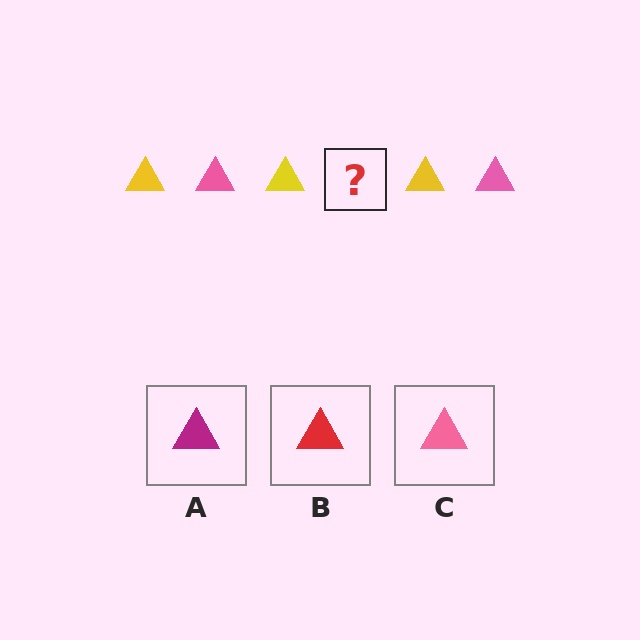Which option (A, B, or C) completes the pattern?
C.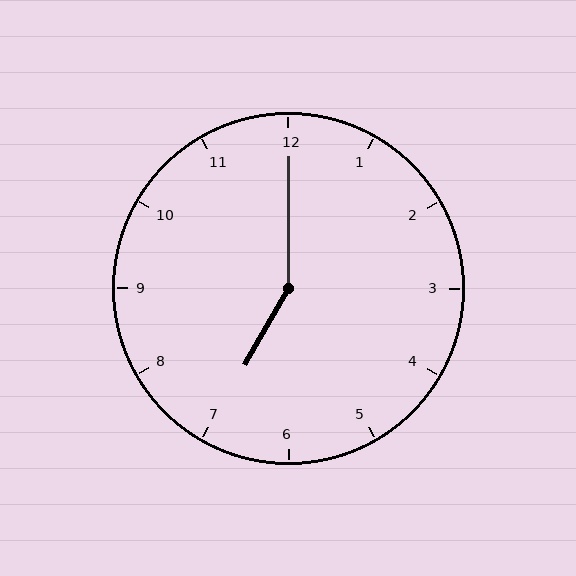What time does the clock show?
7:00.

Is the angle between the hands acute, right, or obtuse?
It is obtuse.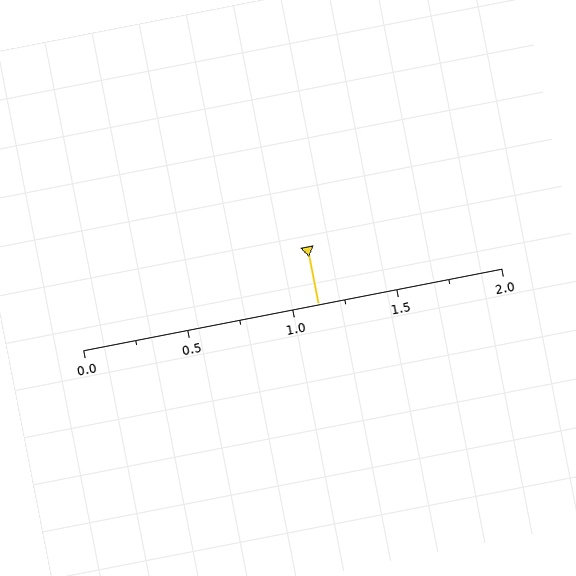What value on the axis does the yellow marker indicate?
The marker indicates approximately 1.12.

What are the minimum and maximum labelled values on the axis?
The axis runs from 0.0 to 2.0.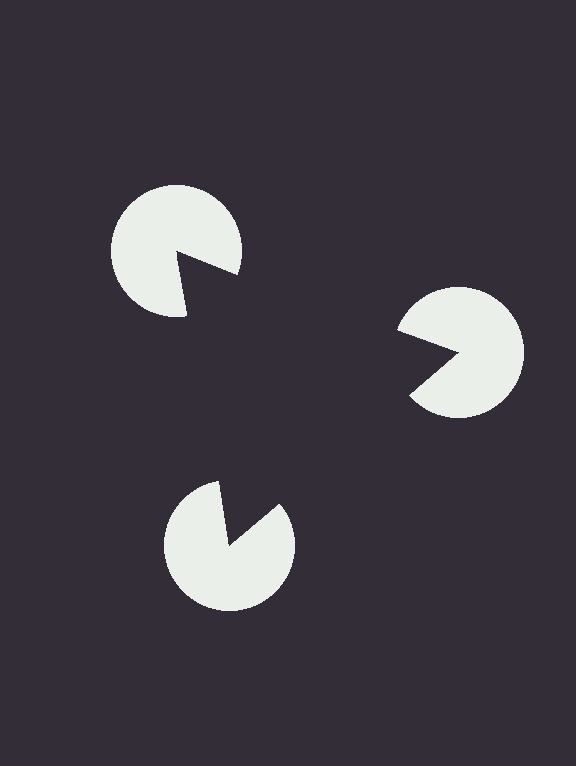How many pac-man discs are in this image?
There are 3 — one at each vertex of the illusory triangle.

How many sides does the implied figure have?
3 sides.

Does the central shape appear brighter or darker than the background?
It typically appears slightly darker than the background, even though no actual brightness change is drawn.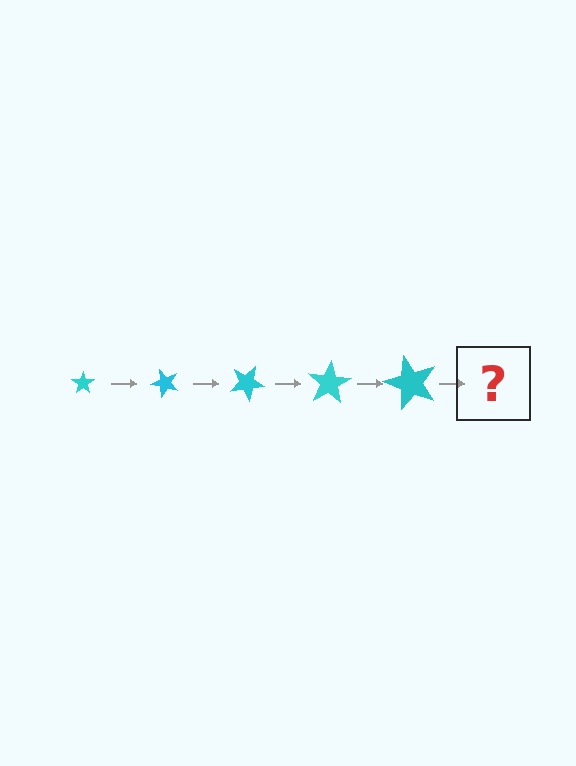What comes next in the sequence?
The next element should be a star, larger than the previous one and rotated 250 degrees from the start.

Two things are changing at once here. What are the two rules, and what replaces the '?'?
The two rules are that the star grows larger each step and it rotates 50 degrees each step. The '?' should be a star, larger than the previous one and rotated 250 degrees from the start.